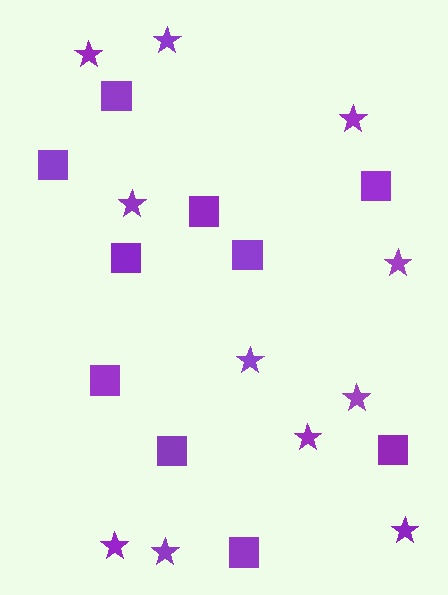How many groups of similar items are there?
There are 2 groups: one group of stars (11) and one group of squares (10).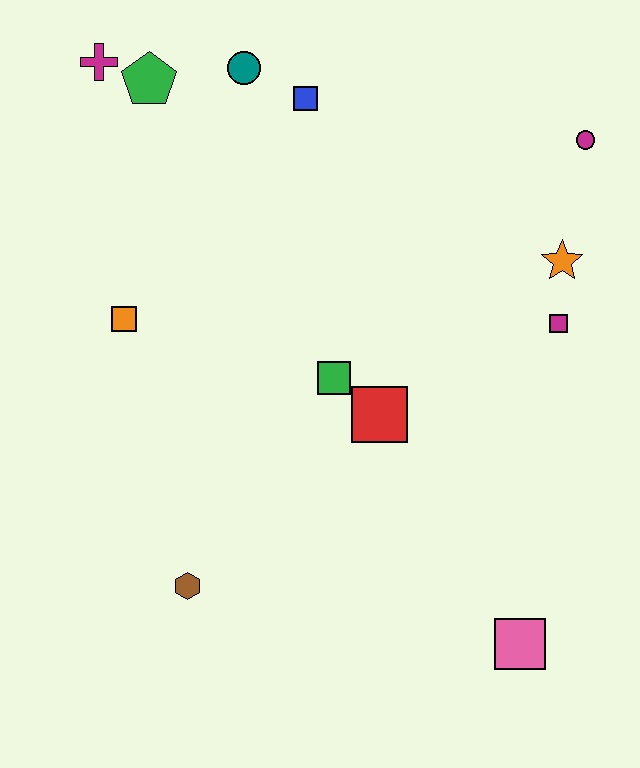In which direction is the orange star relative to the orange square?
The orange star is to the right of the orange square.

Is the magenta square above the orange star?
No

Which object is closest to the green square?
The red square is closest to the green square.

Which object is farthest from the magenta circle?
The brown hexagon is farthest from the magenta circle.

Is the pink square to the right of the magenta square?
No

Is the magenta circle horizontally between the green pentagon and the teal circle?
No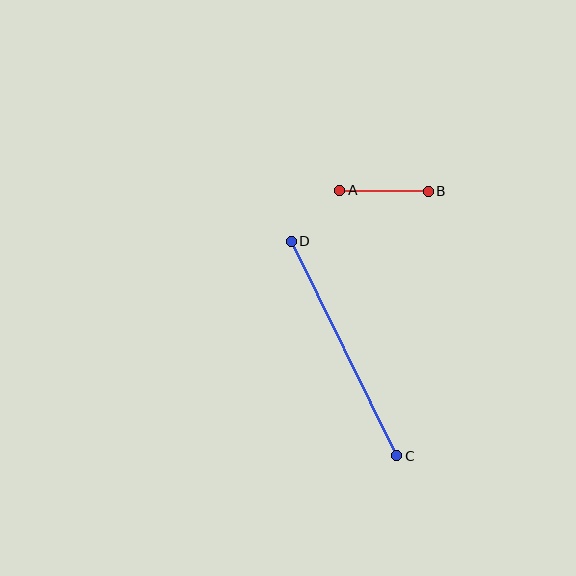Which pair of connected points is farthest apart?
Points C and D are farthest apart.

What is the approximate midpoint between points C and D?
The midpoint is at approximately (344, 349) pixels.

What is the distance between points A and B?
The distance is approximately 89 pixels.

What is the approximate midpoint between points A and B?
The midpoint is at approximately (384, 191) pixels.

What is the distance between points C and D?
The distance is approximately 239 pixels.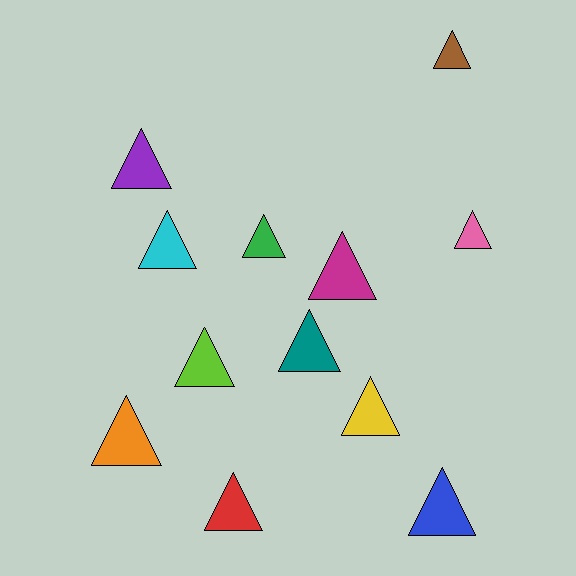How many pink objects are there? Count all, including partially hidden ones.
There is 1 pink object.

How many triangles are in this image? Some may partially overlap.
There are 12 triangles.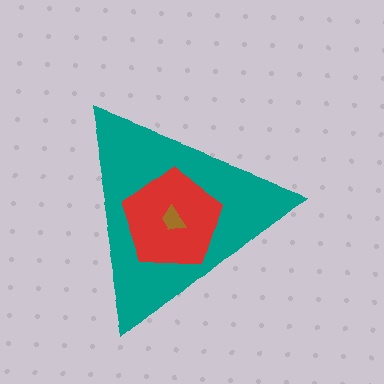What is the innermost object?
The brown trapezoid.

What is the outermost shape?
The teal triangle.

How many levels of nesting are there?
3.